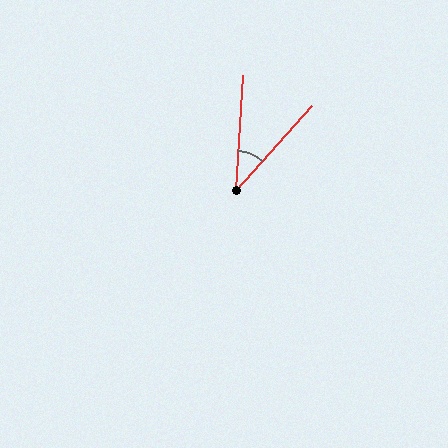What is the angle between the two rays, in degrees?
Approximately 38 degrees.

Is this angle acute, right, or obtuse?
It is acute.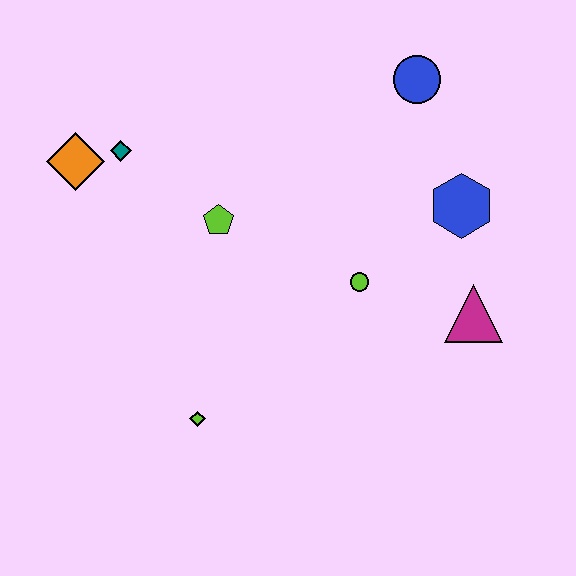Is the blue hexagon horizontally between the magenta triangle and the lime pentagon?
Yes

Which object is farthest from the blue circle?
The lime diamond is farthest from the blue circle.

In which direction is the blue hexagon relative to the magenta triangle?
The blue hexagon is above the magenta triangle.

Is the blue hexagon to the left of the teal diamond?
No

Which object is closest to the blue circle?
The blue hexagon is closest to the blue circle.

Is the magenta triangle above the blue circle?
No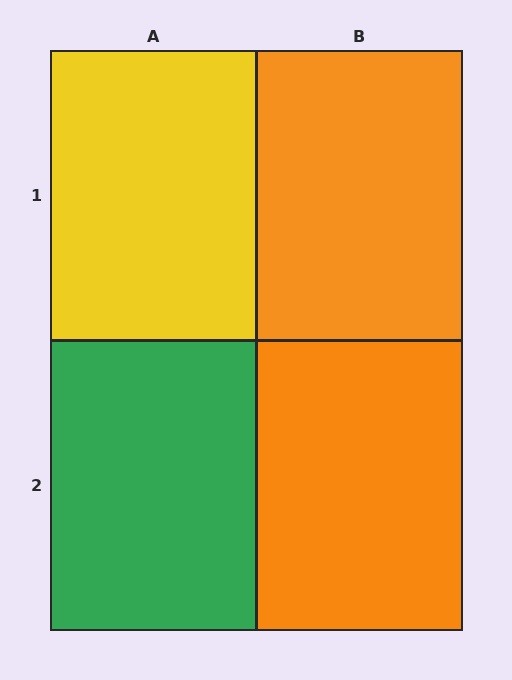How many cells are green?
1 cell is green.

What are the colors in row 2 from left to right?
Green, orange.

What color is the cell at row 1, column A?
Yellow.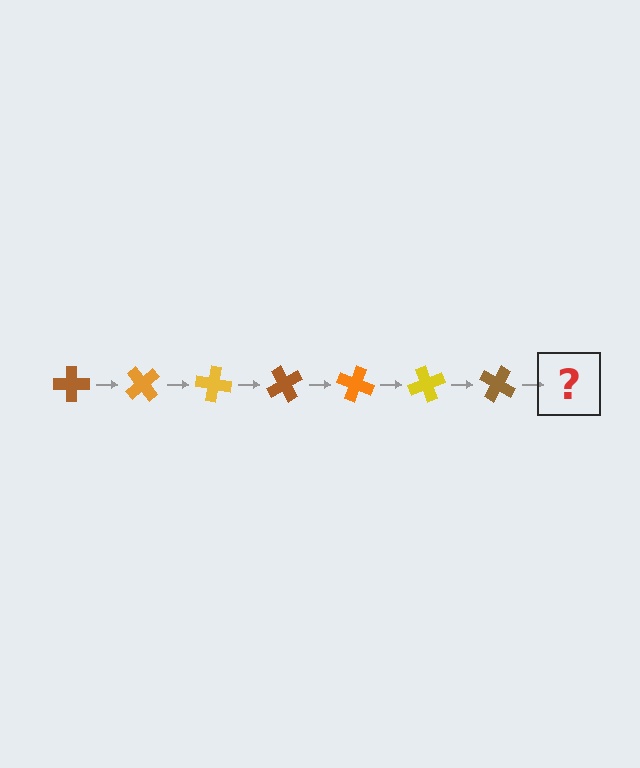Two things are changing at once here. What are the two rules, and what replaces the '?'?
The two rules are that it rotates 50 degrees each step and the color cycles through brown, orange, and yellow. The '?' should be an orange cross, rotated 350 degrees from the start.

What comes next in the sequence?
The next element should be an orange cross, rotated 350 degrees from the start.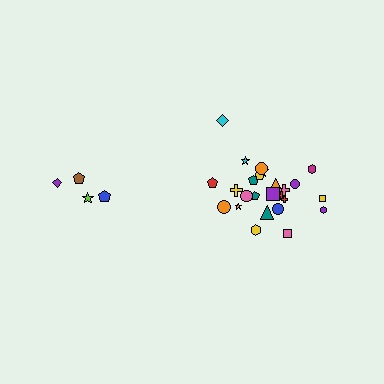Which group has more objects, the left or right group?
The right group.